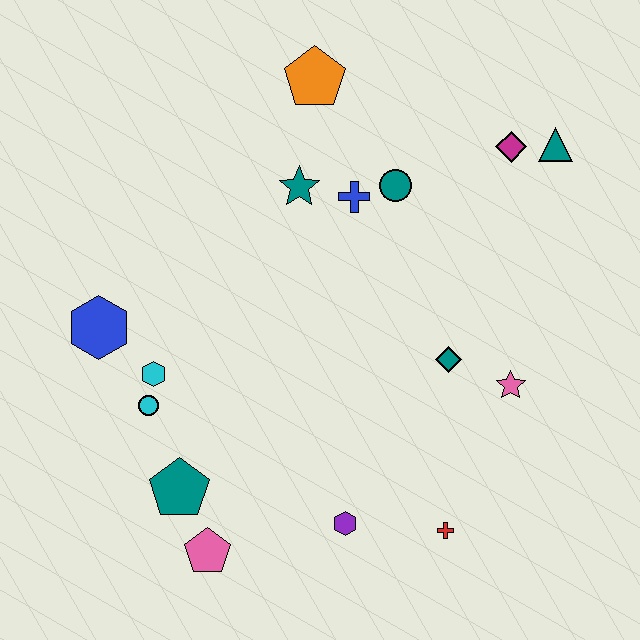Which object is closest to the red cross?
The purple hexagon is closest to the red cross.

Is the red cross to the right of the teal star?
Yes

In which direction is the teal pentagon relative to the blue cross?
The teal pentagon is below the blue cross.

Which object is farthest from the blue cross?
The pink pentagon is farthest from the blue cross.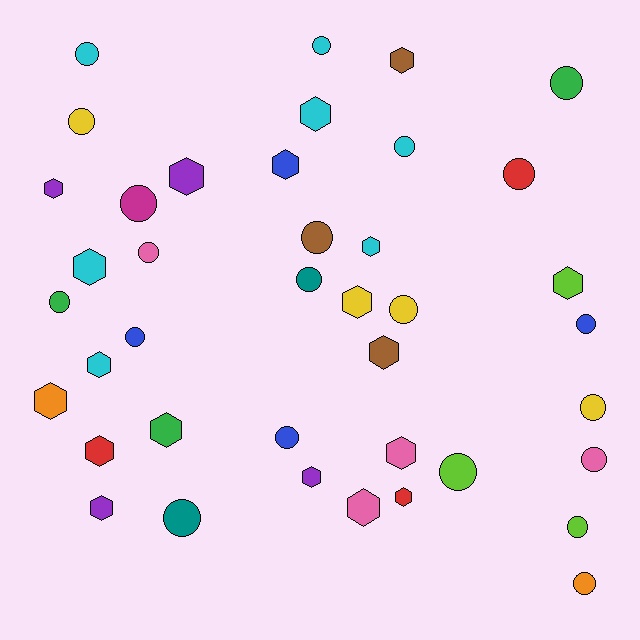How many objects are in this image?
There are 40 objects.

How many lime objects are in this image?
There are 3 lime objects.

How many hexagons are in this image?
There are 19 hexagons.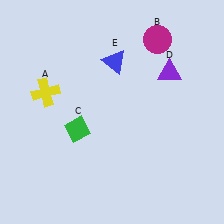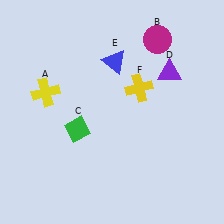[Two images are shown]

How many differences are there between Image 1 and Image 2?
There is 1 difference between the two images.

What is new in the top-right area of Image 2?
A yellow cross (F) was added in the top-right area of Image 2.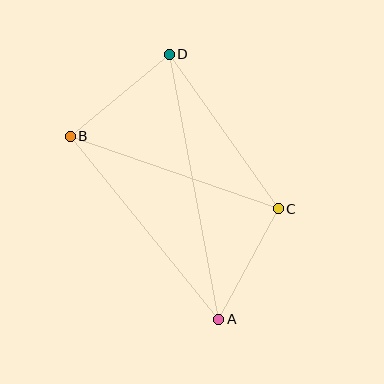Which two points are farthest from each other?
Points A and D are farthest from each other.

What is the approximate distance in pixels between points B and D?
The distance between B and D is approximately 128 pixels.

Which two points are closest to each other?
Points A and C are closest to each other.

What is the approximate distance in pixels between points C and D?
The distance between C and D is approximately 189 pixels.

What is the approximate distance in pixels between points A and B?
The distance between A and B is approximately 235 pixels.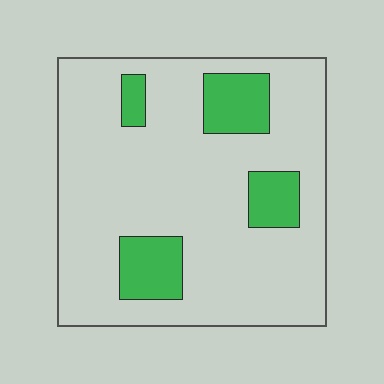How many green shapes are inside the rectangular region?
4.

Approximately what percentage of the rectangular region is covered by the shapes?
Approximately 15%.